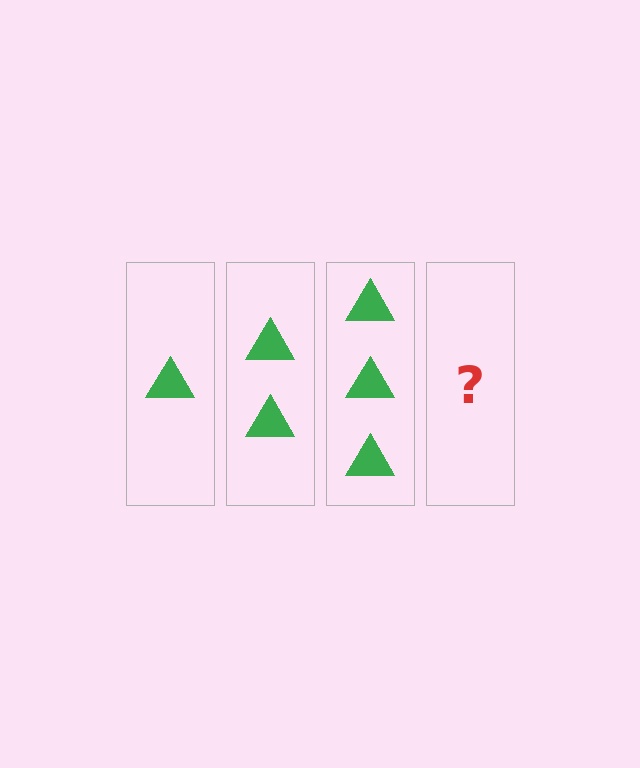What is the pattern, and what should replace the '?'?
The pattern is that each step adds one more triangle. The '?' should be 4 triangles.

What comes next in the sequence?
The next element should be 4 triangles.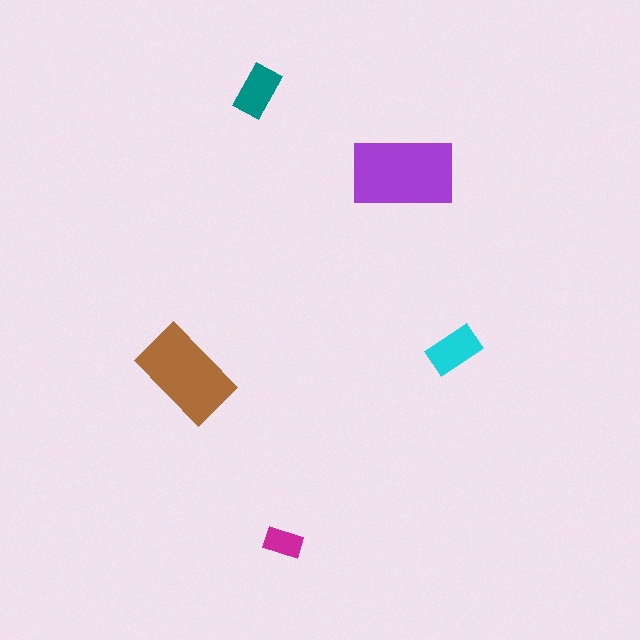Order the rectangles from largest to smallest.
the purple one, the brown one, the cyan one, the teal one, the magenta one.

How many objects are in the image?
There are 5 objects in the image.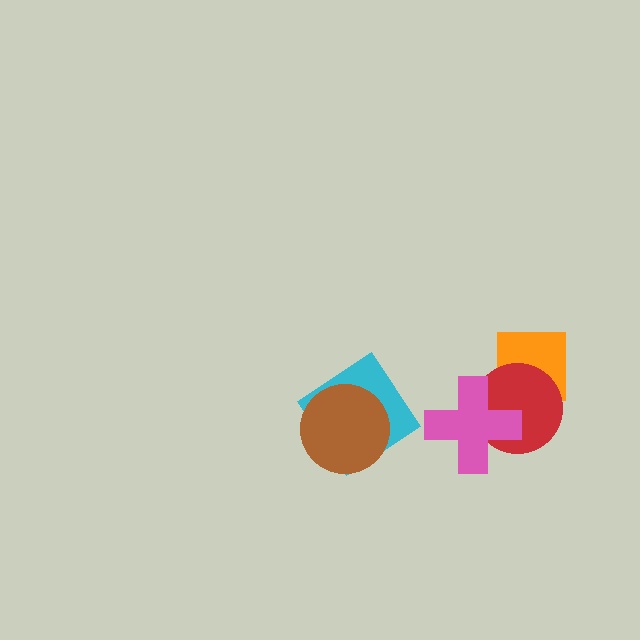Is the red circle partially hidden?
Yes, it is partially covered by another shape.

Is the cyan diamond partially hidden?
Yes, it is partially covered by another shape.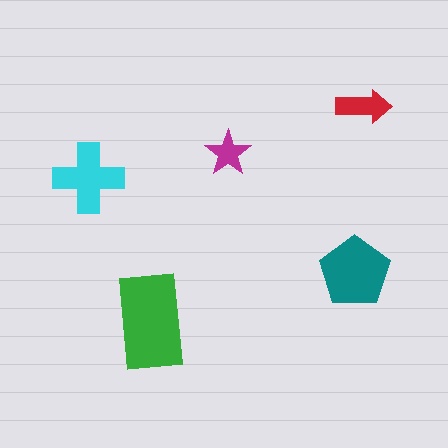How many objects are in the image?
There are 5 objects in the image.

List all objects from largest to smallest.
The green rectangle, the teal pentagon, the cyan cross, the red arrow, the magenta star.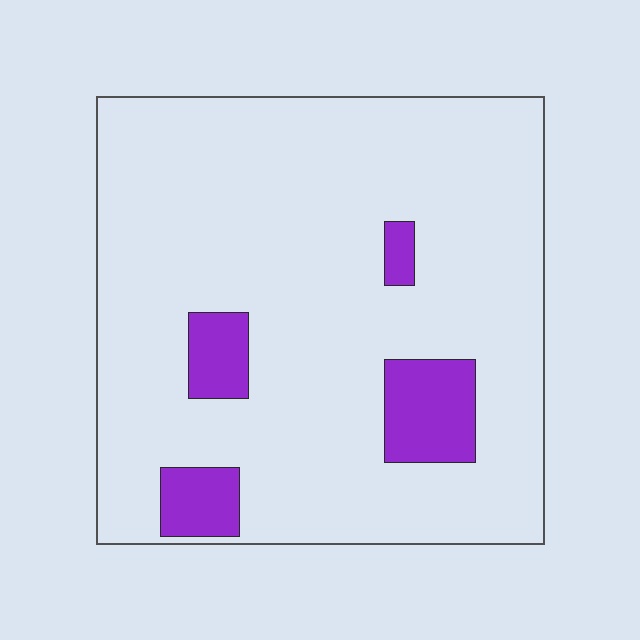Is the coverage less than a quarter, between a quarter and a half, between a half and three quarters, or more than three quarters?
Less than a quarter.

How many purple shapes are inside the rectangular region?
4.